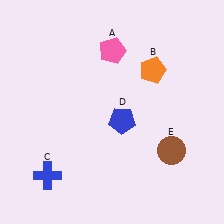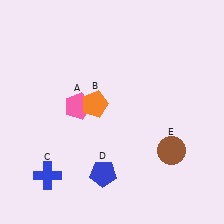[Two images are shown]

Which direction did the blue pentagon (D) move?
The blue pentagon (D) moved down.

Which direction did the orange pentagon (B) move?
The orange pentagon (B) moved left.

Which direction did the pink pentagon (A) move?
The pink pentagon (A) moved down.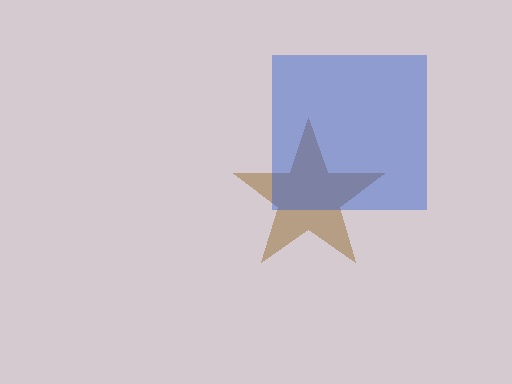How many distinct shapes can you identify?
There are 2 distinct shapes: a brown star, a blue square.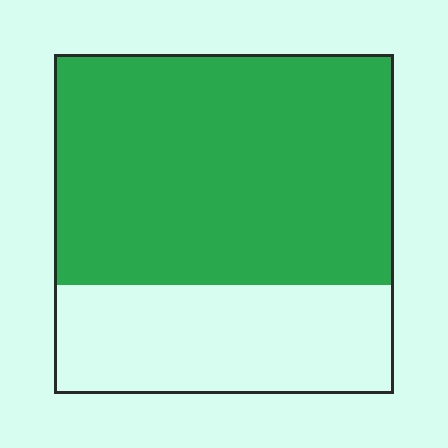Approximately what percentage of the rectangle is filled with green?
Approximately 70%.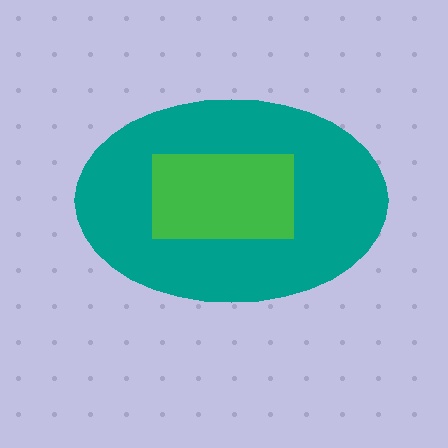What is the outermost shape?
The teal ellipse.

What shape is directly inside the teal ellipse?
The green rectangle.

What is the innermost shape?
The green rectangle.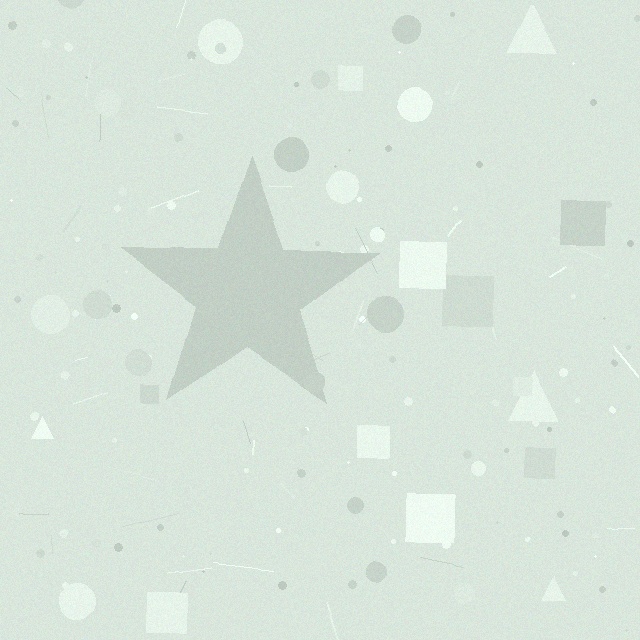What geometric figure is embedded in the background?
A star is embedded in the background.